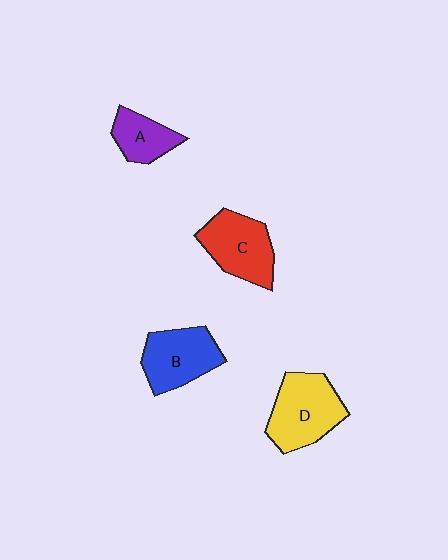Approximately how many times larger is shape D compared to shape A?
Approximately 1.8 times.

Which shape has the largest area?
Shape D (yellow).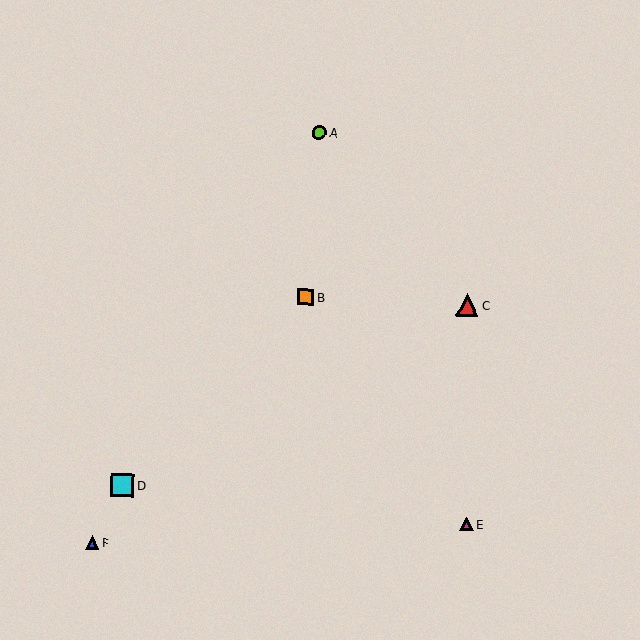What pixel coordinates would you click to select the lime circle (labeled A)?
Click at (319, 132) to select the lime circle A.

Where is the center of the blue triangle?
The center of the blue triangle is at (92, 543).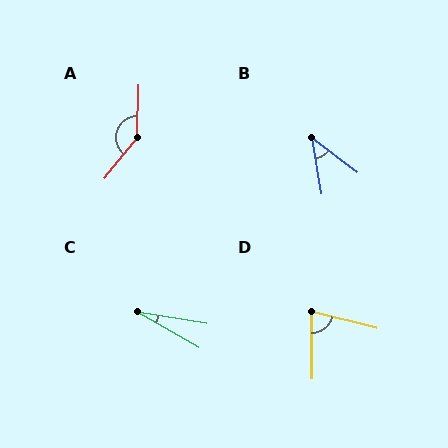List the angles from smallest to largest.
C (21°), B (43°), D (76°), A (143°).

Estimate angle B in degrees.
Approximately 43 degrees.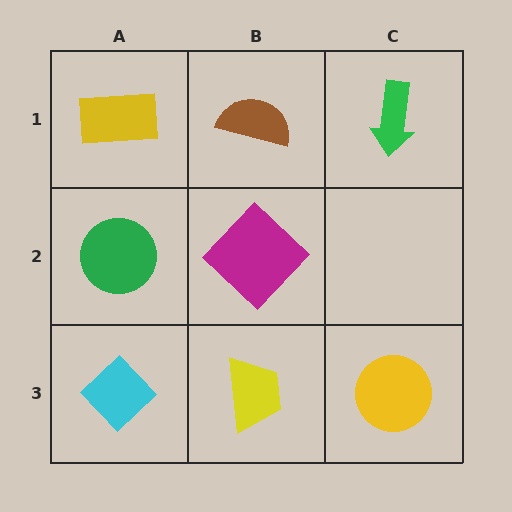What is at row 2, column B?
A magenta diamond.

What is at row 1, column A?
A yellow rectangle.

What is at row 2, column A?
A green circle.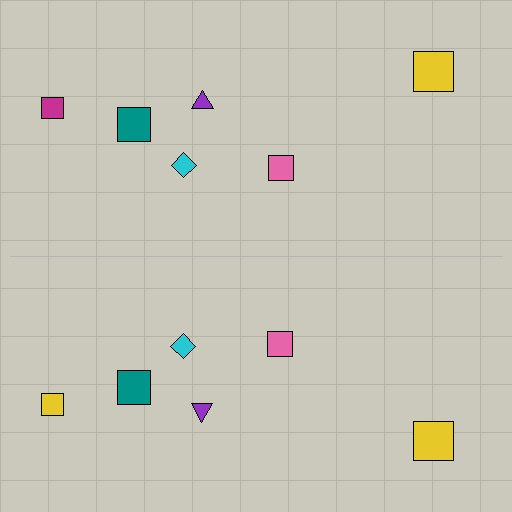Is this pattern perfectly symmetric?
No, the pattern is not perfectly symmetric. The yellow square on the bottom side breaks the symmetry — its mirror counterpart is magenta.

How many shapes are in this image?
There are 12 shapes in this image.